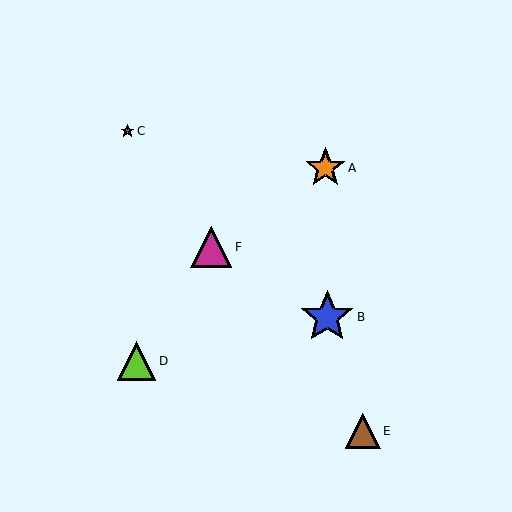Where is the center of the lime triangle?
The center of the lime triangle is at (137, 361).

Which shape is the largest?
The blue star (labeled B) is the largest.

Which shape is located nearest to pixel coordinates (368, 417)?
The brown triangle (labeled E) at (363, 431) is nearest to that location.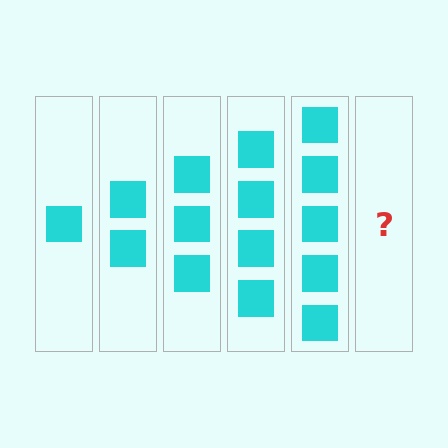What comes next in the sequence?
The next element should be 6 squares.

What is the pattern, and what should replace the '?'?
The pattern is that each step adds one more square. The '?' should be 6 squares.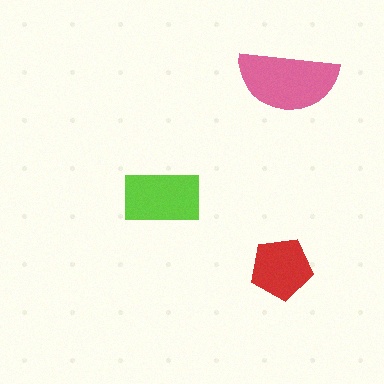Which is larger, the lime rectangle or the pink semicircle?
The pink semicircle.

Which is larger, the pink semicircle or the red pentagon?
The pink semicircle.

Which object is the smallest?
The red pentagon.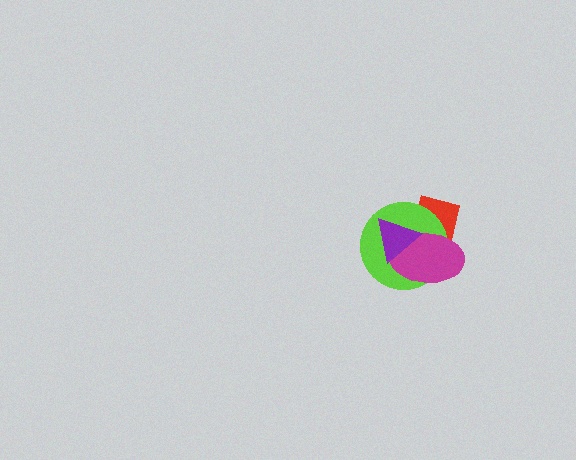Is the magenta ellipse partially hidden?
Yes, it is partially covered by another shape.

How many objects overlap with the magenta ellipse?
3 objects overlap with the magenta ellipse.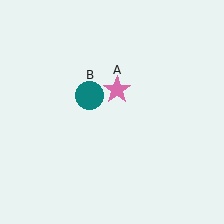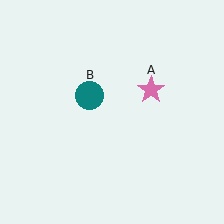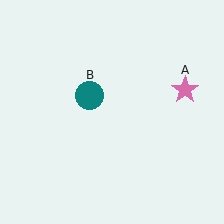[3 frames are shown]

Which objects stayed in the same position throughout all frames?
Teal circle (object B) remained stationary.